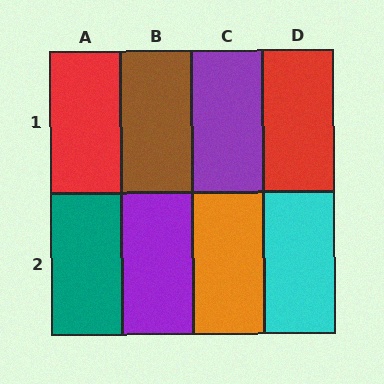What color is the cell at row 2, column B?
Purple.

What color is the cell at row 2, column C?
Orange.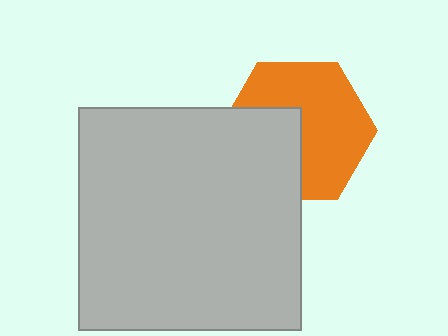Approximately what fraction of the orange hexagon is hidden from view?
Roughly 37% of the orange hexagon is hidden behind the light gray square.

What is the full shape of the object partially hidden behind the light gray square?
The partially hidden object is an orange hexagon.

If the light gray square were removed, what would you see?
You would see the complete orange hexagon.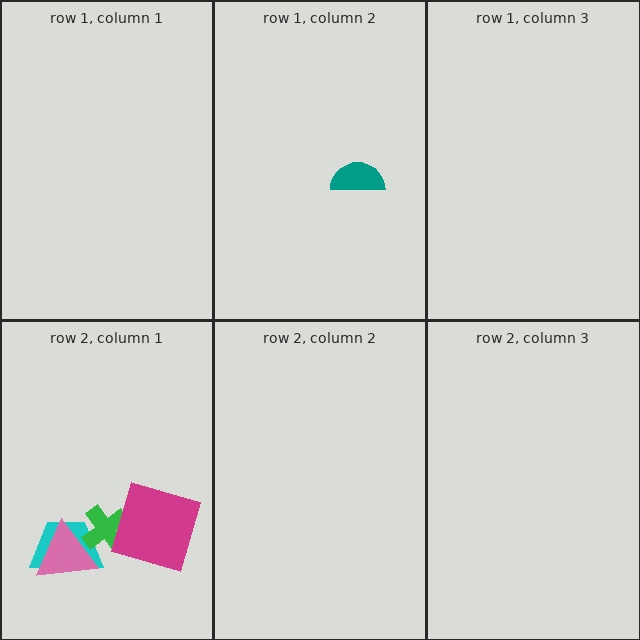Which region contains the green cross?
The row 2, column 1 region.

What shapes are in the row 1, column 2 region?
The teal semicircle.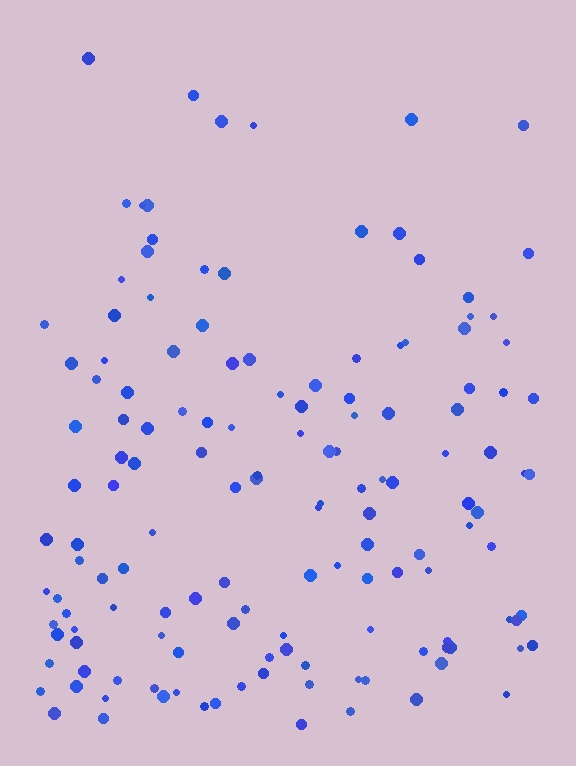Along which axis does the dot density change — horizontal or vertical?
Vertical.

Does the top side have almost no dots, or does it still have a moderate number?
Still a moderate number, just noticeably fewer than the bottom.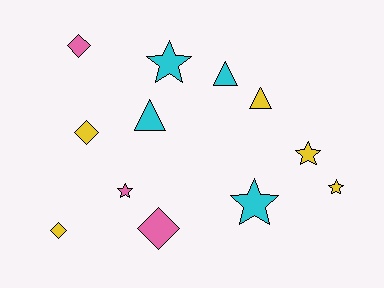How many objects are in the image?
There are 12 objects.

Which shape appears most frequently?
Star, with 5 objects.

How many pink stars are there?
There is 1 pink star.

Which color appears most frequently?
Yellow, with 5 objects.